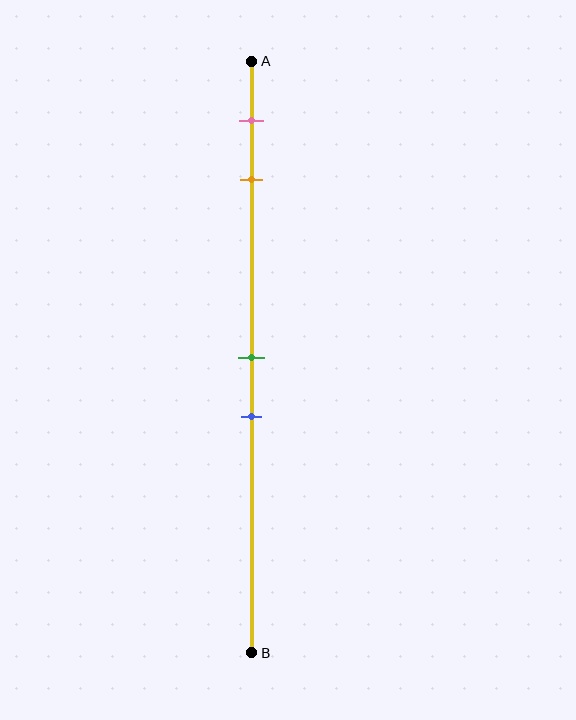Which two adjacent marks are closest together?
The green and blue marks are the closest adjacent pair.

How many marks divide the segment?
There are 4 marks dividing the segment.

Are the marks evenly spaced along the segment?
No, the marks are not evenly spaced.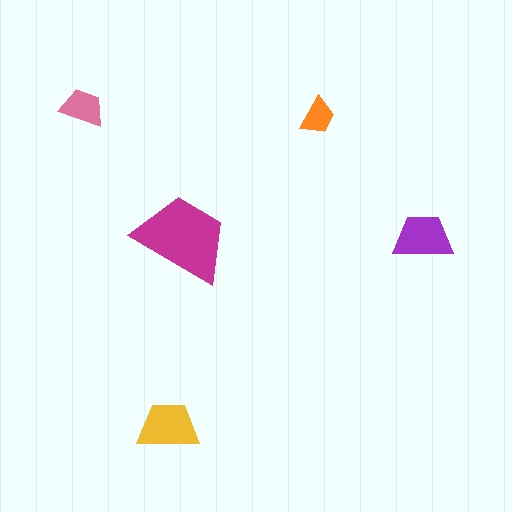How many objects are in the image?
There are 5 objects in the image.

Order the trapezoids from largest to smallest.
the magenta one, the yellow one, the purple one, the pink one, the orange one.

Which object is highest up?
The pink trapezoid is topmost.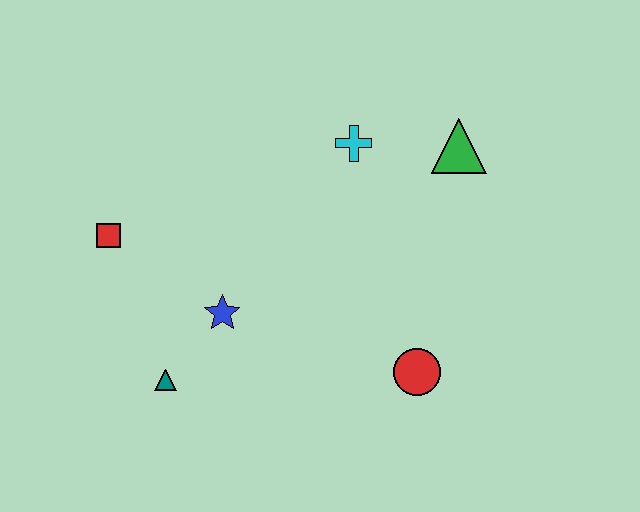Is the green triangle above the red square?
Yes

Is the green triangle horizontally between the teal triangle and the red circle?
No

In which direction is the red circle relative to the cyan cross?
The red circle is below the cyan cross.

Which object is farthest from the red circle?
The red square is farthest from the red circle.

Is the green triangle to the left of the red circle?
No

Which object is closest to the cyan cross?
The green triangle is closest to the cyan cross.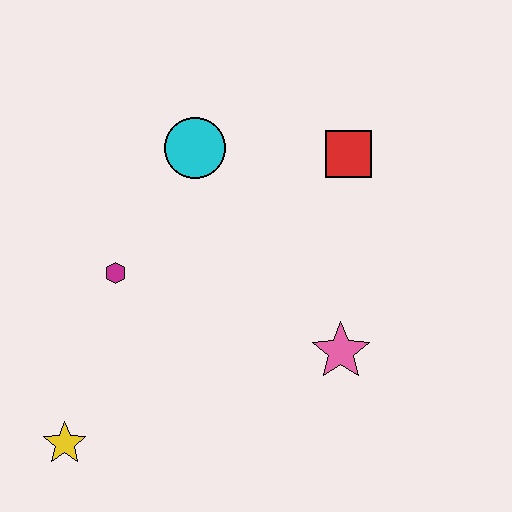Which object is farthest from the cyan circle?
The yellow star is farthest from the cyan circle.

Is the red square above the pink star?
Yes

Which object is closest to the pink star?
The red square is closest to the pink star.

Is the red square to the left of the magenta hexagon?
No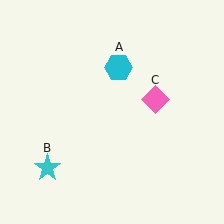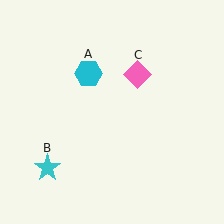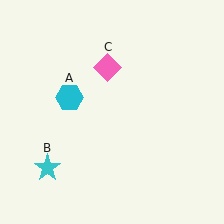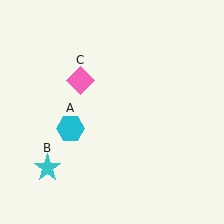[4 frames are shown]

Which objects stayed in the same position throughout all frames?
Cyan star (object B) remained stationary.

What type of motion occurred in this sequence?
The cyan hexagon (object A), pink diamond (object C) rotated counterclockwise around the center of the scene.